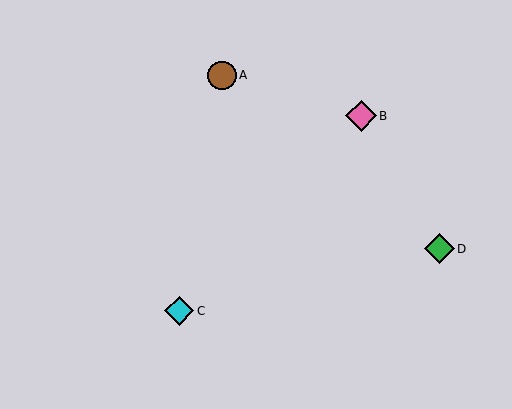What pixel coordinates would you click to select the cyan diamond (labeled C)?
Click at (179, 311) to select the cyan diamond C.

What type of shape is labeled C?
Shape C is a cyan diamond.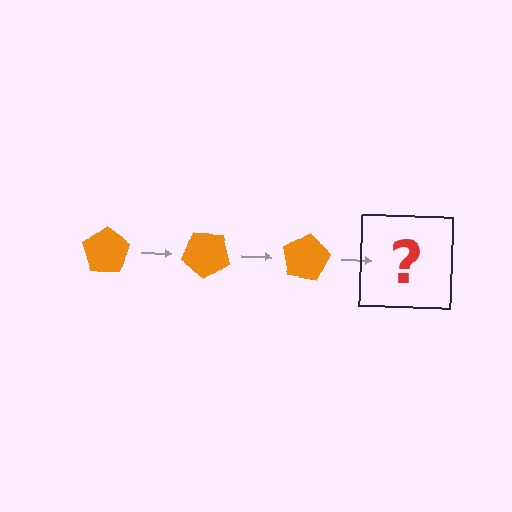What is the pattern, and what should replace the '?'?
The pattern is that the pentagon rotates 40 degrees each step. The '?' should be an orange pentagon rotated 120 degrees.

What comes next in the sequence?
The next element should be an orange pentagon rotated 120 degrees.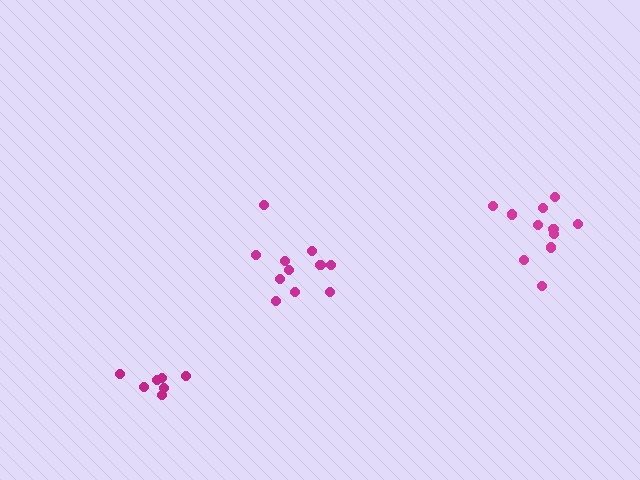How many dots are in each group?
Group 1: 11 dots, Group 2: 7 dots, Group 3: 11 dots (29 total).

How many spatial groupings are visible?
There are 3 spatial groupings.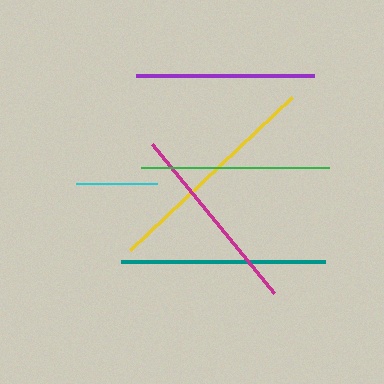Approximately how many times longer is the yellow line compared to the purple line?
The yellow line is approximately 1.3 times the length of the purple line.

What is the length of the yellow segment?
The yellow segment is approximately 222 pixels long.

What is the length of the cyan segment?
The cyan segment is approximately 80 pixels long.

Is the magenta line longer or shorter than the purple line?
The magenta line is longer than the purple line.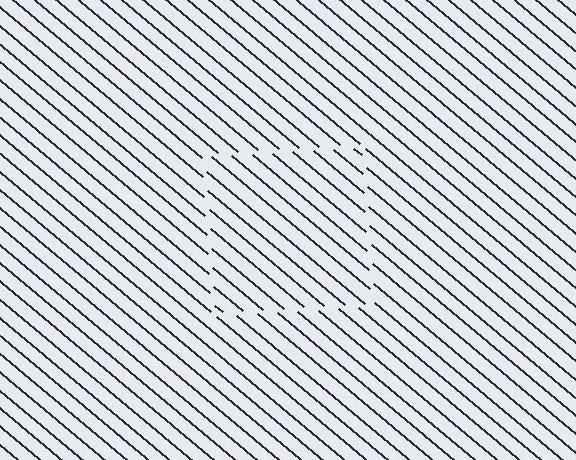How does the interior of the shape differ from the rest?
The interior of the shape contains the same grating, shifted by half a period — the contour is defined by the phase discontinuity where line-ends from the inner and outer gratings abut.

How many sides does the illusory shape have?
4 sides — the line-ends trace a square.